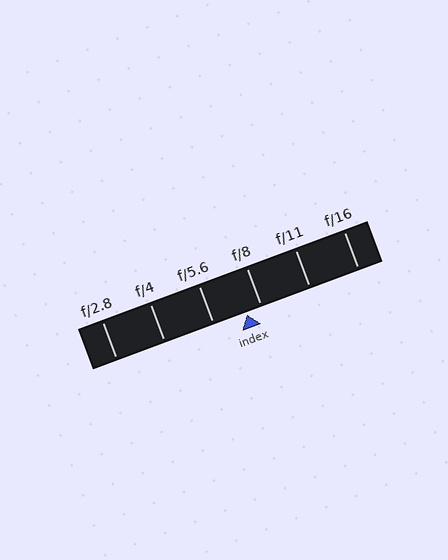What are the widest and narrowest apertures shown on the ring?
The widest aperture shown is f/2.8 and the narrowest is f/16.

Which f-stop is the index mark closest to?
The index mark is closest to f/8.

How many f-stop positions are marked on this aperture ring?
There are 6 f-stop positions marked.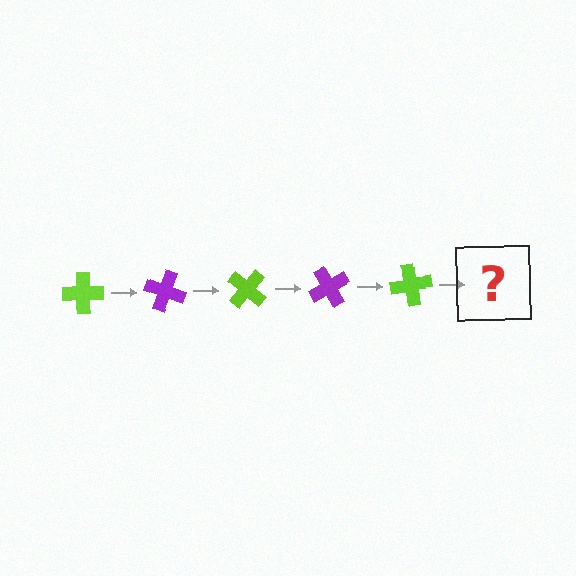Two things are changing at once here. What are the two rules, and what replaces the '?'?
The two rules are that it rotates 20 degrees each step and the color cycles through lime and purple. The '?' should be a purple cross, rotated 100 degrees from the start.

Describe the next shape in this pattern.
It should be a purple cross, rotated 100 degrees from the start.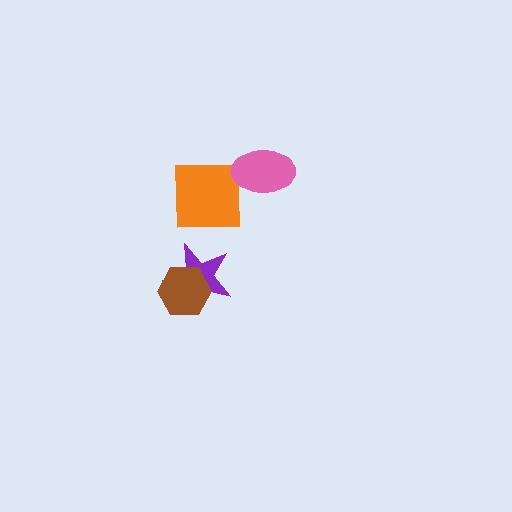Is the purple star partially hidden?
Yes, it is partially covered by another shape.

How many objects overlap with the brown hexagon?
1 object overlaps with the brown hexagon.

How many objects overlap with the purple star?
1 object overlaps with the purple star.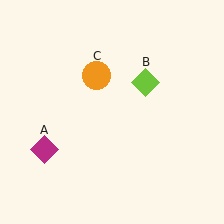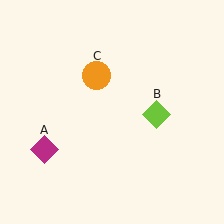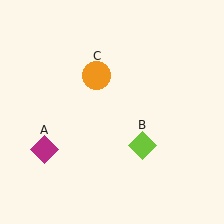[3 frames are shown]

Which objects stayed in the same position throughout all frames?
Magenta diamond (object A) and orange circle (object C) remained stationary.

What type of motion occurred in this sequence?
The lime diamond (object B) rotated clockwise around the center of the scene.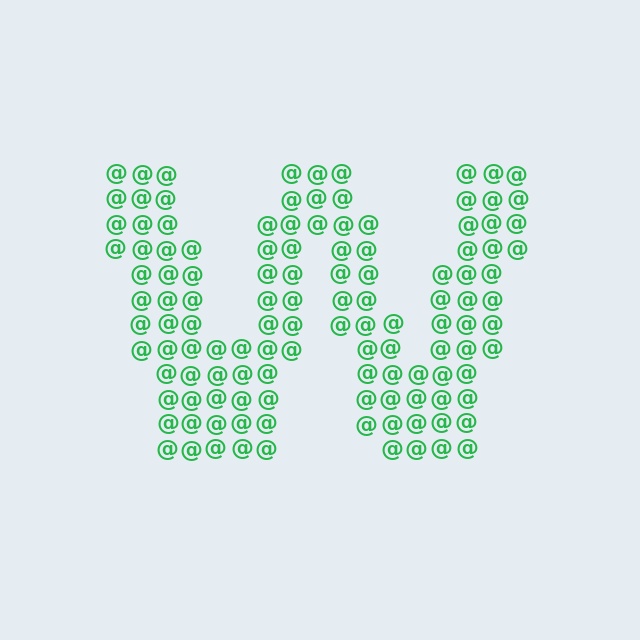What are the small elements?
The small elements are at signs.